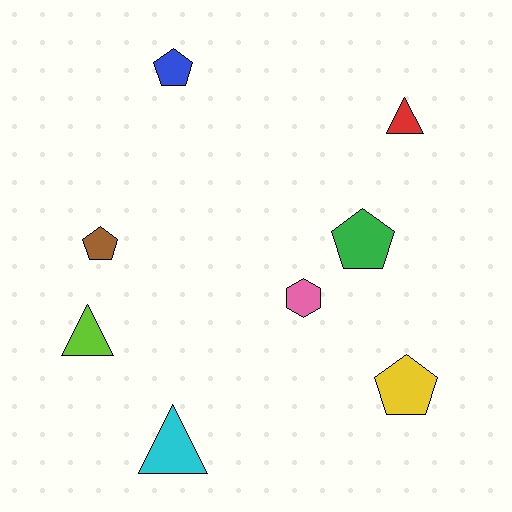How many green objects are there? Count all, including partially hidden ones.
There is 1 green object.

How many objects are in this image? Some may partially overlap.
There are 8 objects.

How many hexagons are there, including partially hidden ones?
There is 1 hexagon.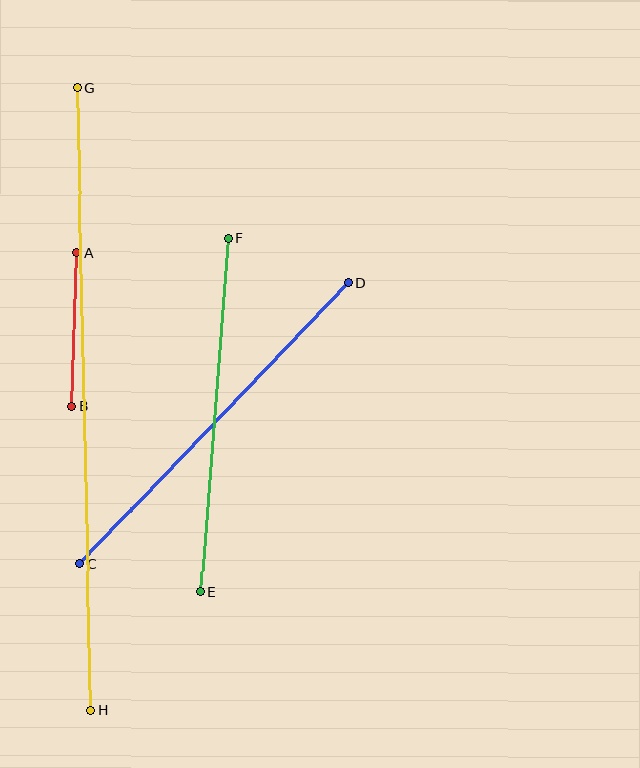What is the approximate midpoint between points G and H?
The midpoint is at approximately (84, 399) pixels.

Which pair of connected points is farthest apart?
Points G and H are farthest apart.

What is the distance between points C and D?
The distance is approximately 389 pixels.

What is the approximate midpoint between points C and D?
The midpoint is at approximately (214, 423) pixels.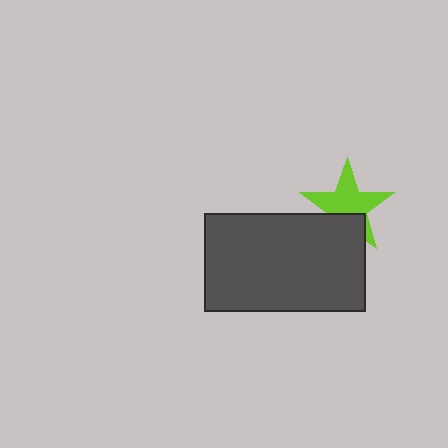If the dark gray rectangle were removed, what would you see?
You would see the complete lime star.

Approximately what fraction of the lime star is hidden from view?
Roughly 31% of the lime star is hidden behind the dark gray rectangle.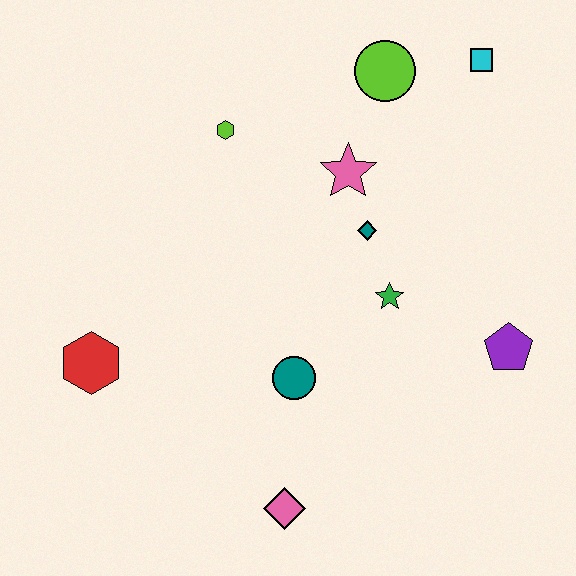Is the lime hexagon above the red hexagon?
Yes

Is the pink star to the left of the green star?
Yes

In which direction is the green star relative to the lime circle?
The green star is below the lime circle.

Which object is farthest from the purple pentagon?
The red hexagon is farthest from the purple pentagon.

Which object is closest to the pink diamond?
The teal circle is closest to the pink diamond.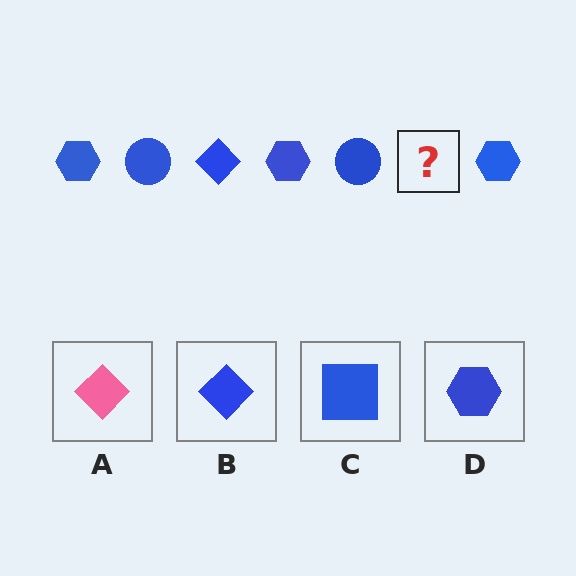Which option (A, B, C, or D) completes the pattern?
B.